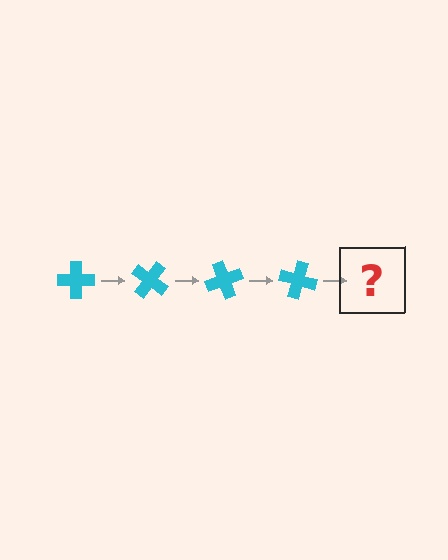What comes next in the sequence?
The next element should be a cyan cross rotated 140 degrees.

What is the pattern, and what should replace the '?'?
The pattern is that the cross rotates 35 degrees each step. The '?' should be a cyan cross rotated 140 degrees.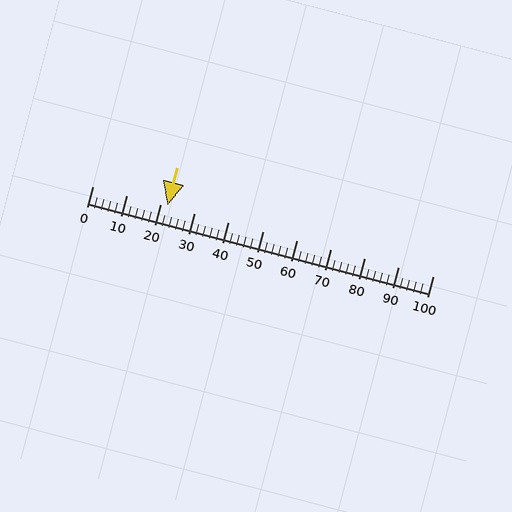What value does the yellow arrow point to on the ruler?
The yellow arrow points to approximately 22.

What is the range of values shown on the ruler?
The ruler shows values from 0 to 100.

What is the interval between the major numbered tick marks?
The major tick marks are spaced 10 units apart.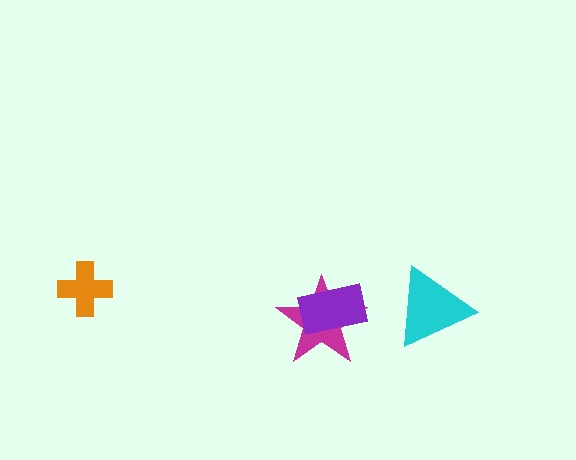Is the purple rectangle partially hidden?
No, no other shape covers it.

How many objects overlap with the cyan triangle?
0 objects overlap with the cyan triangle.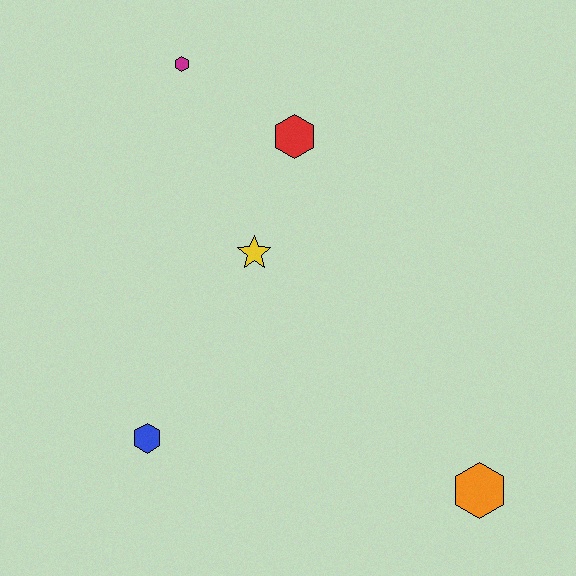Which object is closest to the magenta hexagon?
The red hexagon is closest to the magenta hexagon.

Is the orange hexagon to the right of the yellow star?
Yes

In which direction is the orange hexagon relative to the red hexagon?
The orange hexagon is below the red hexagon.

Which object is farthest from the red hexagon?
The orange hexagon is farthest from the red hexagon.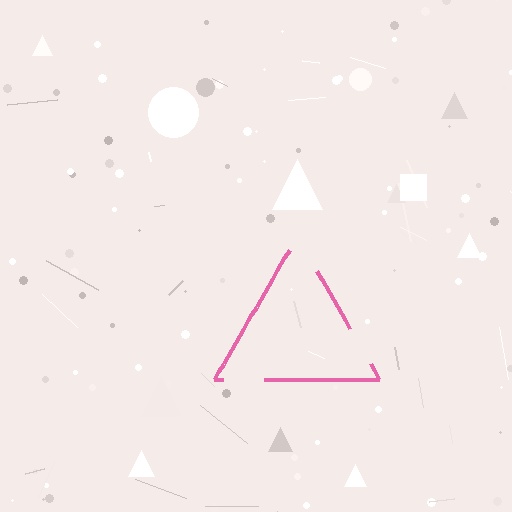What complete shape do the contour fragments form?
The contour fragments form a triangle.